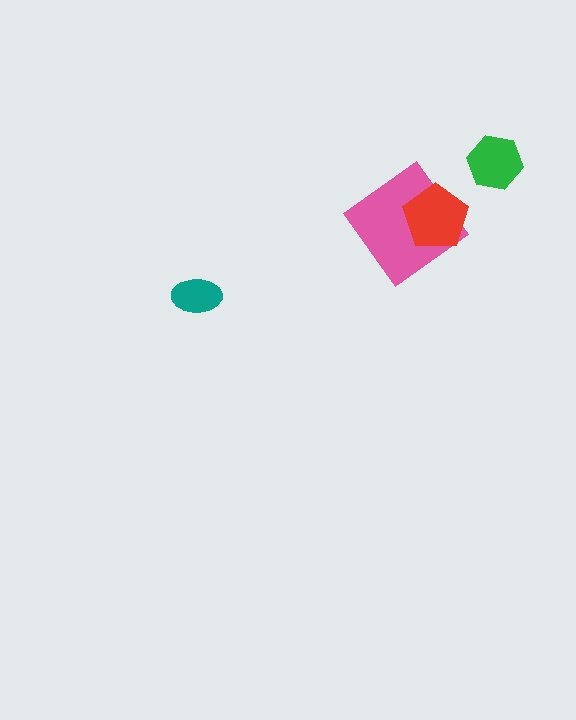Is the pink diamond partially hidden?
Yes, it is partially covered by another shape.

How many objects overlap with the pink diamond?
1 object overlaps with the pink diamond.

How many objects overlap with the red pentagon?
1 object overlaps with the red pentagon.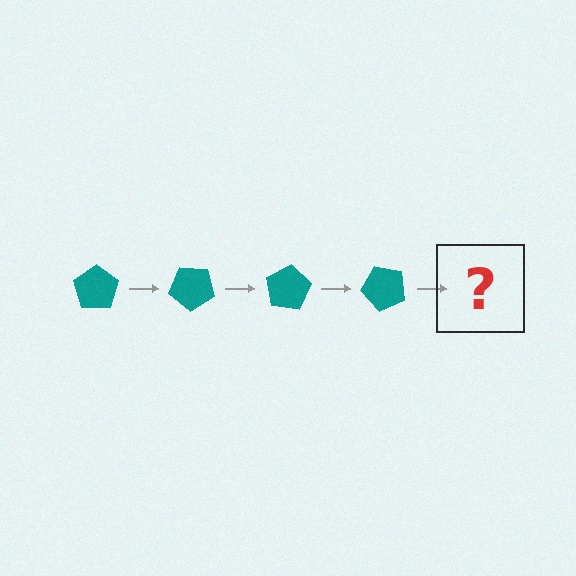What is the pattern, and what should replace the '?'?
The pattern is that the pentagon rotates 40 degrees each step. The '?' should be a teal pentagon rotated 160 degrees.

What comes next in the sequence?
The next element should be a teal pentagon rotated 160 degrees.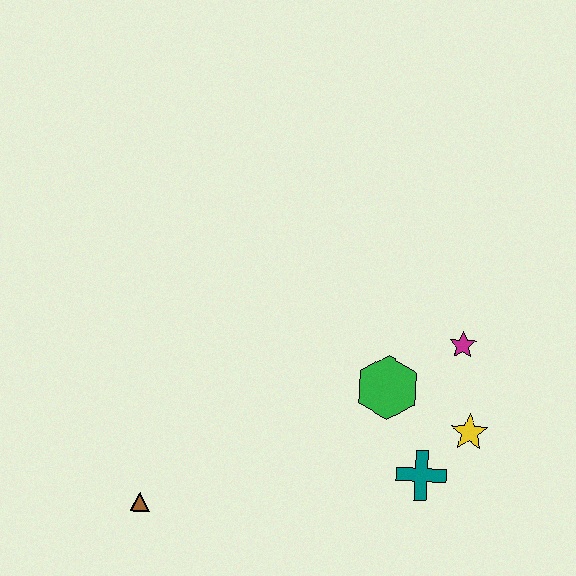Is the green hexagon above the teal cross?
Yes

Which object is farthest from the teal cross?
The brown triangle is farthest from the teal cross.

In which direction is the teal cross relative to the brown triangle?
The teal cross is to the right of the brown triangle.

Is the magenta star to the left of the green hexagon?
No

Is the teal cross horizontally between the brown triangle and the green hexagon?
No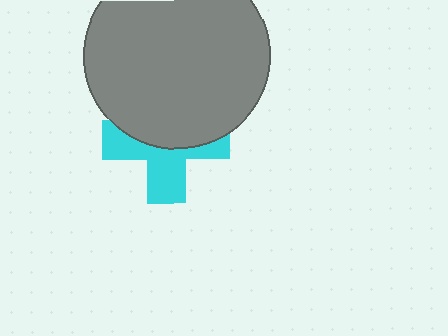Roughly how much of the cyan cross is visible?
About half of it is visible (roughly 49%).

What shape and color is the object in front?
The object in front is a gray circle.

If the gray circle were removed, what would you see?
You would see the complete cyan cross.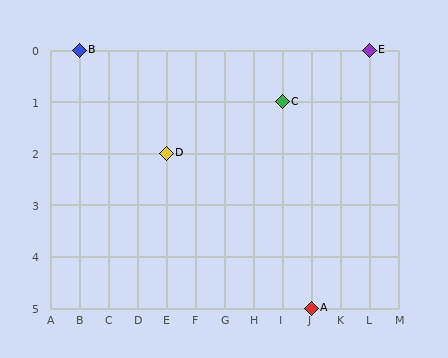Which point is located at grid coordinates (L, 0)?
Point E is at (L, 0).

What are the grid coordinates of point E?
Point E is at grid coordinates (L, 0).